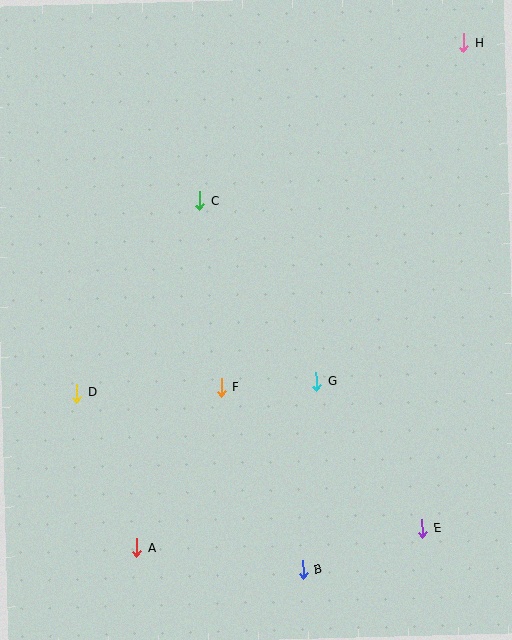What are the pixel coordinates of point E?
Point E is at (422, 528).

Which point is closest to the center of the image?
Point F at (221, 387) is closest to the center.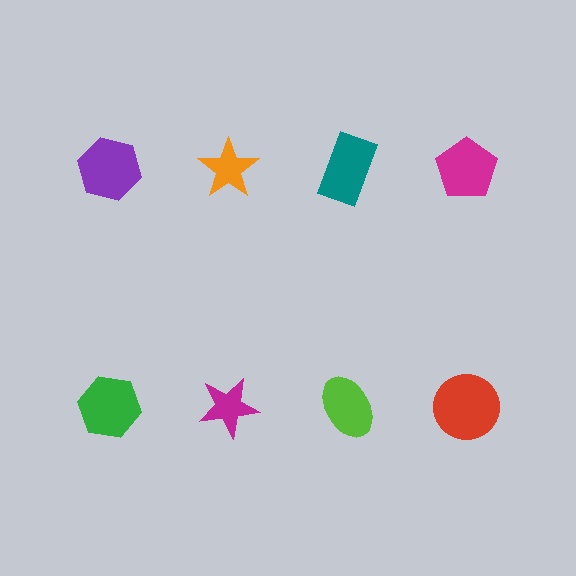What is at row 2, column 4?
A red circle.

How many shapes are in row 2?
4 shapes.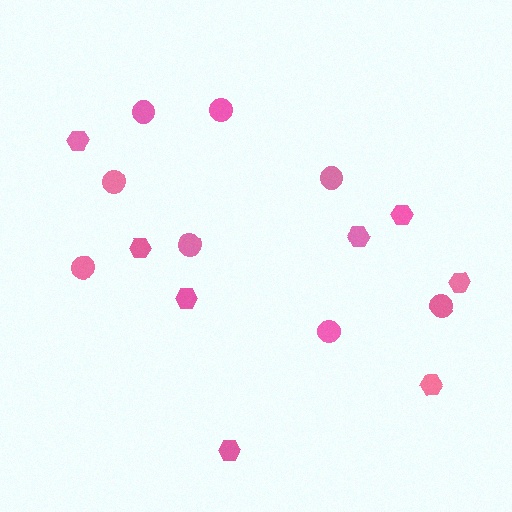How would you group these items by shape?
There are 2 groups: one group of hexagons (8) and one group of circles (8).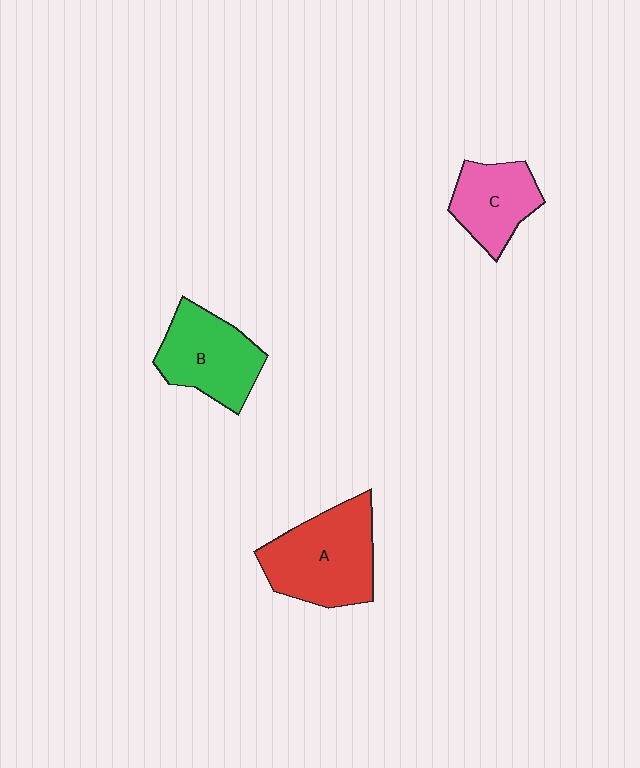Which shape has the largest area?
Shape A (red).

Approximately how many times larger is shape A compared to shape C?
Approximately 1.6 times.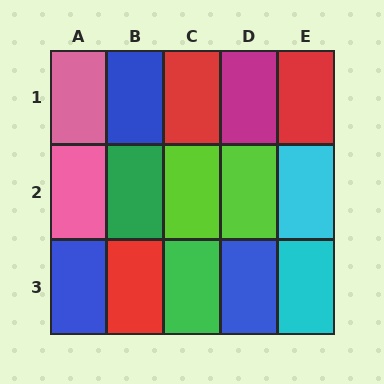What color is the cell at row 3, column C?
Green.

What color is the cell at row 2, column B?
Green.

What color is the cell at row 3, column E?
Cyan.